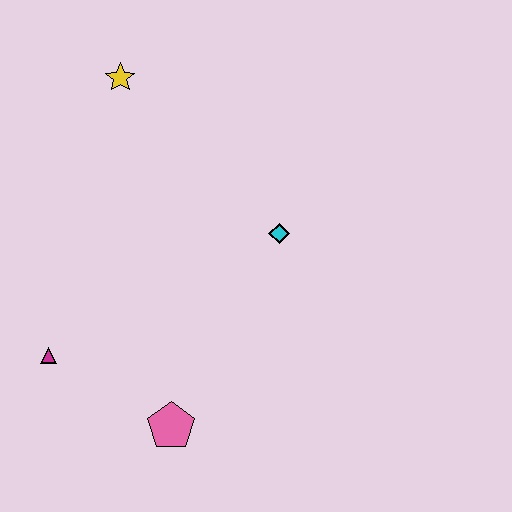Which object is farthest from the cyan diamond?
The magenta triangle is farthest from the cyan diamond.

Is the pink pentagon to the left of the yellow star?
No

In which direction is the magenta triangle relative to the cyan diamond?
The magenta triangle is to the left of the cyan diamond.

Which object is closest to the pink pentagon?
The magenta triangle is closest to the pink pentagon.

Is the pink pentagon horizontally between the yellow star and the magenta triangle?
No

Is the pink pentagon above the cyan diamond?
No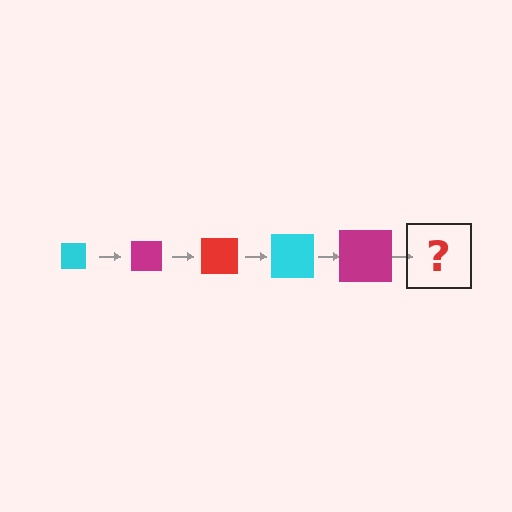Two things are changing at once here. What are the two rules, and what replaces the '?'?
The two rules are that the square grows larger each step and the color cycles through cyan, magenta, and red. The '?' should be a red square, larger than the previous one.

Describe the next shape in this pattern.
It should be a red square, larger than the previous one.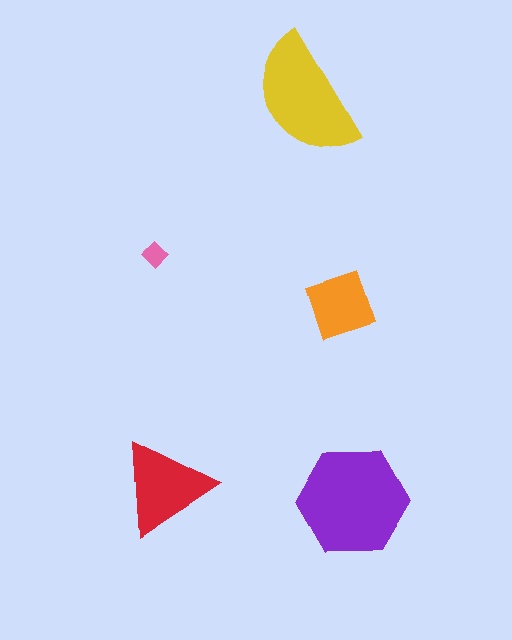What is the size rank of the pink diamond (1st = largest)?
5th.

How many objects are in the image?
There are 5 objects in the image.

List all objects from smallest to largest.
The pink diamond, the orange square, the red triangle, the yellow semicircle, the purple hexagon.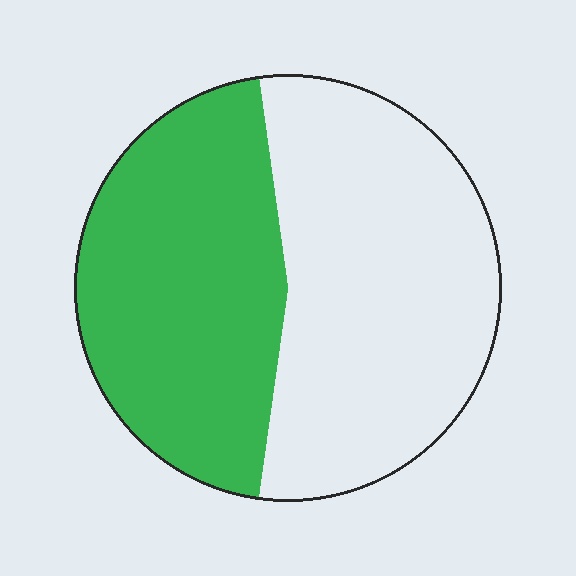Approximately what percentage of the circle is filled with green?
Approximately 45%.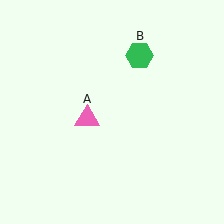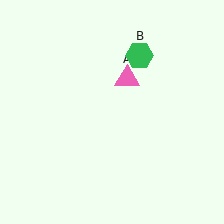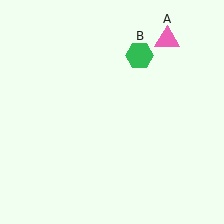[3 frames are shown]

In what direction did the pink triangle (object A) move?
The pink triangle (object A) moved up and to the right.